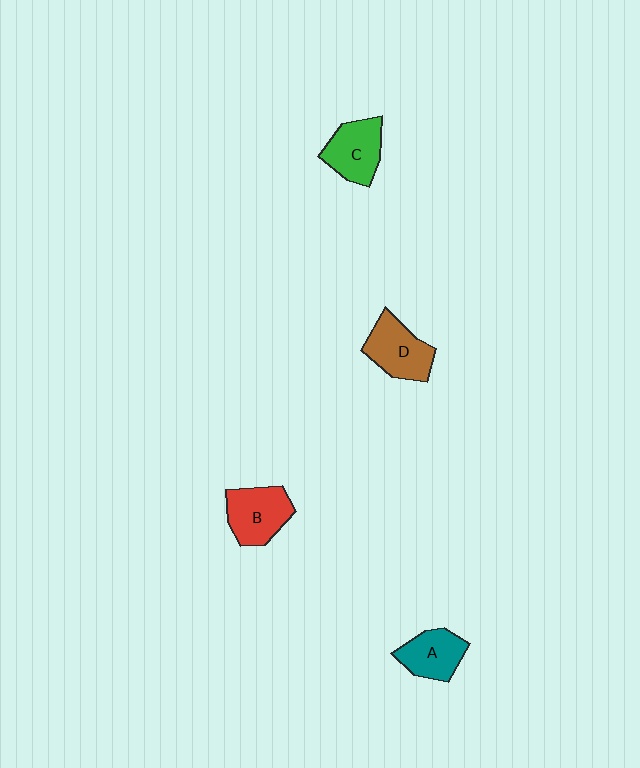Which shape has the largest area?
Shape B (red).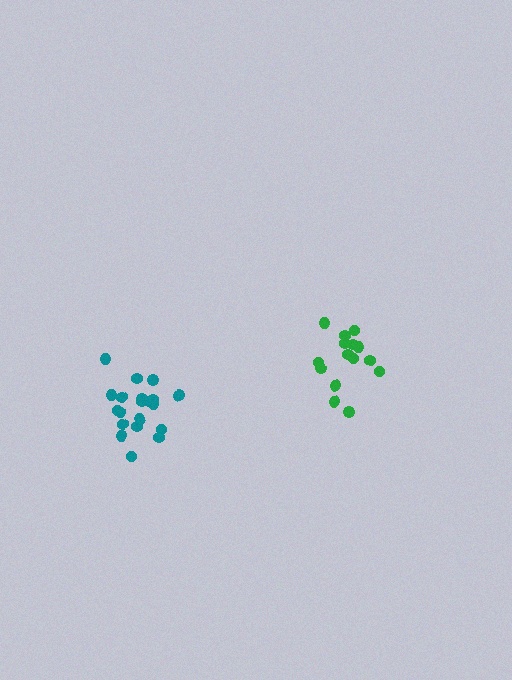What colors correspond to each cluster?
The clusters are colored: teal, green.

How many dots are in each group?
Group 1: 20 dots, Group 2: 15 dots (35 total).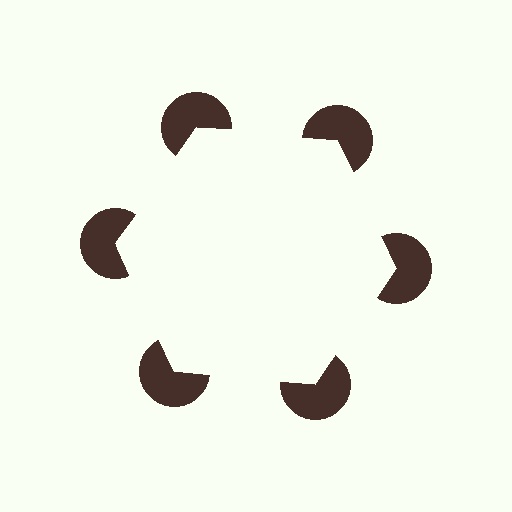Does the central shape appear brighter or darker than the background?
It typically appears slightly brighter than the background, even though no actual brightness change is drawn.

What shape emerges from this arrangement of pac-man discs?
An illusory hexagon — its edges are inferred from the aligned wedge cuts in the pac-man discs, not physically drawn.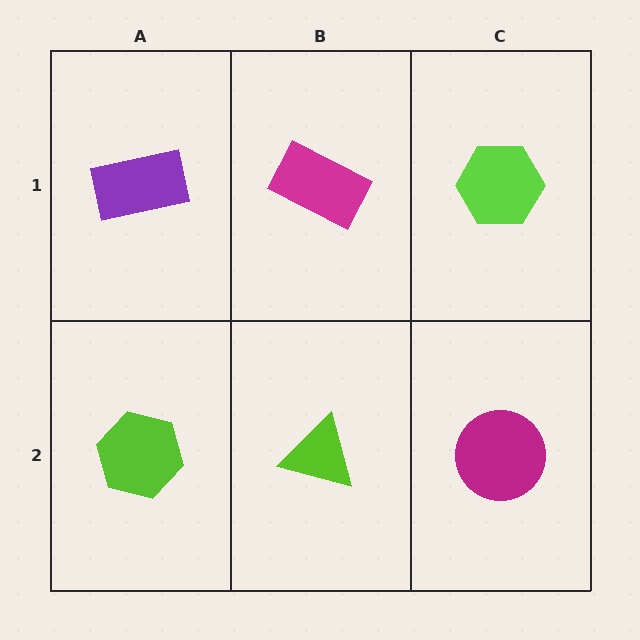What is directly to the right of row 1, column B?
A lime hexagon.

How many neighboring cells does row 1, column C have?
2.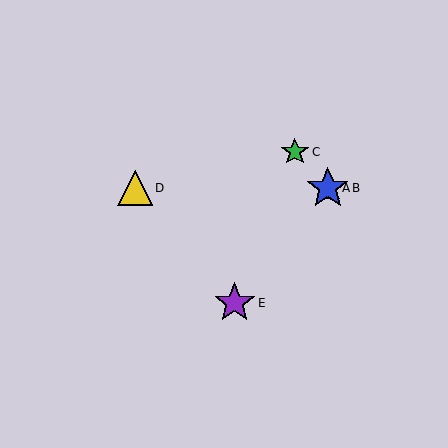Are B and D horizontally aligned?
Yes, both are at y≈188.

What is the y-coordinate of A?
Object A is at y≈188.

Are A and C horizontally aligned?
No, A is at y≈188 and C is at y≈152.